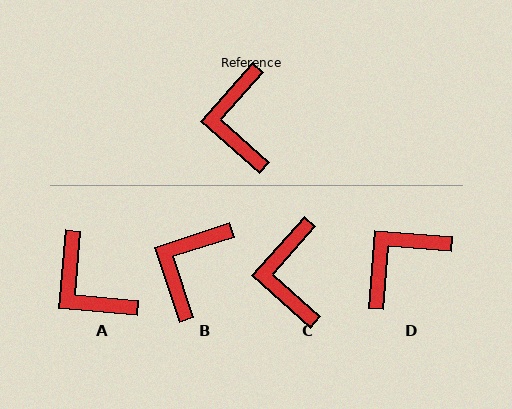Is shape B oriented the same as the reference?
No, it is off by about 30 degrees.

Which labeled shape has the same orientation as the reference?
C.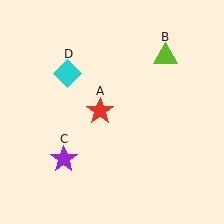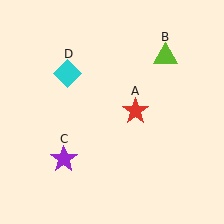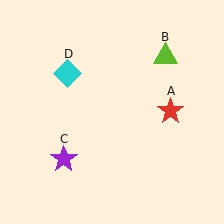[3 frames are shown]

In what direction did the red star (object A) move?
The red star (object A) moved right.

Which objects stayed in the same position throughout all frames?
Lime triangle (object B) and purple star (object C) and cyan diamond (object D) remained stationary.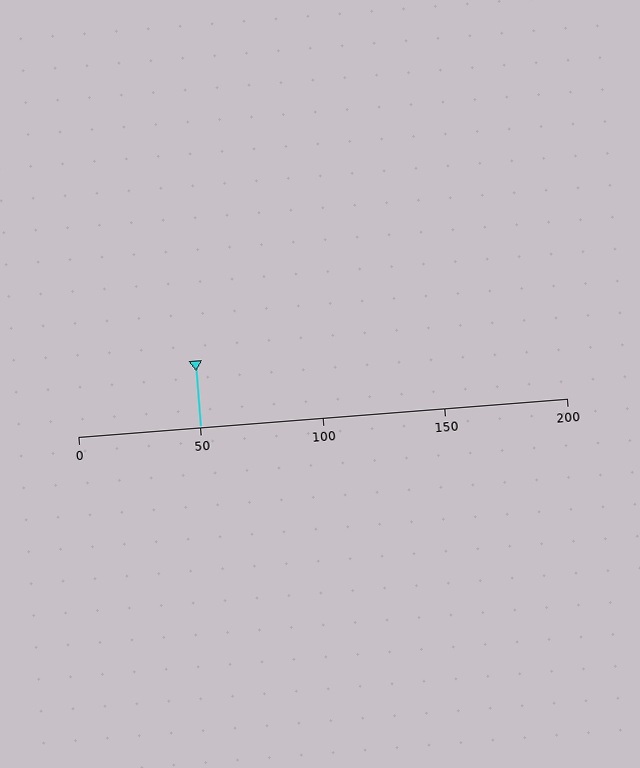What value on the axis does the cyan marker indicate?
The marker indicates approximately 50.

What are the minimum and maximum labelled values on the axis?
The axis runs from 0 to 200.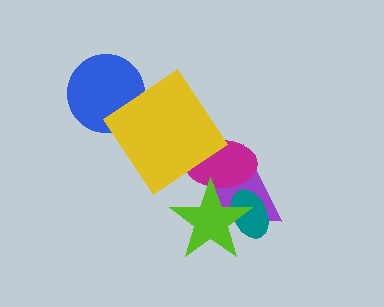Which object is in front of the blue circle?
The yellow diamond is in front of the blue circle.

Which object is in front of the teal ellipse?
The lime star is in front of the teal ellipse.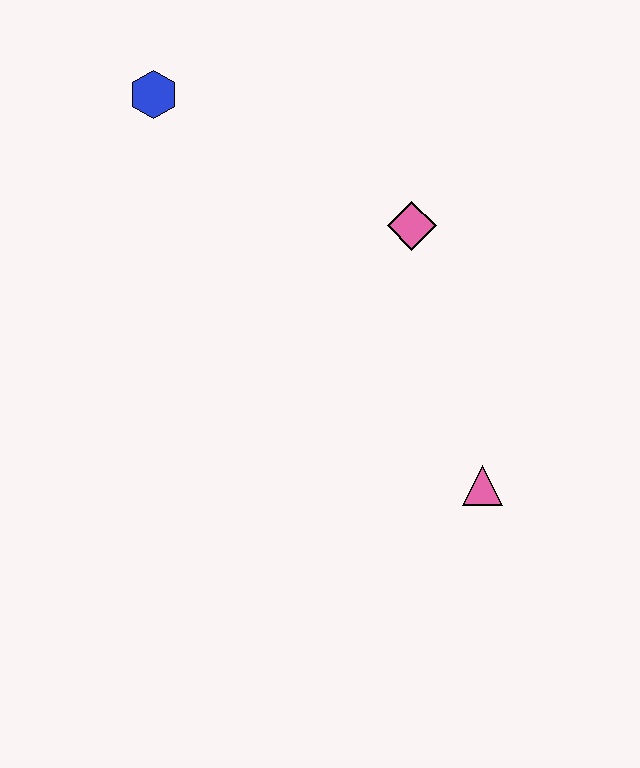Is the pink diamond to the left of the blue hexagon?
No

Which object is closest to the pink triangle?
The pink diamond is closest to the pink triangle.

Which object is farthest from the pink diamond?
The blue hexagon is farthest from the pink diamond.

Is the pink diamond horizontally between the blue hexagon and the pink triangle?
Yes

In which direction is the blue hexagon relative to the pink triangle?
The blue hexagon is above the pink triangle.